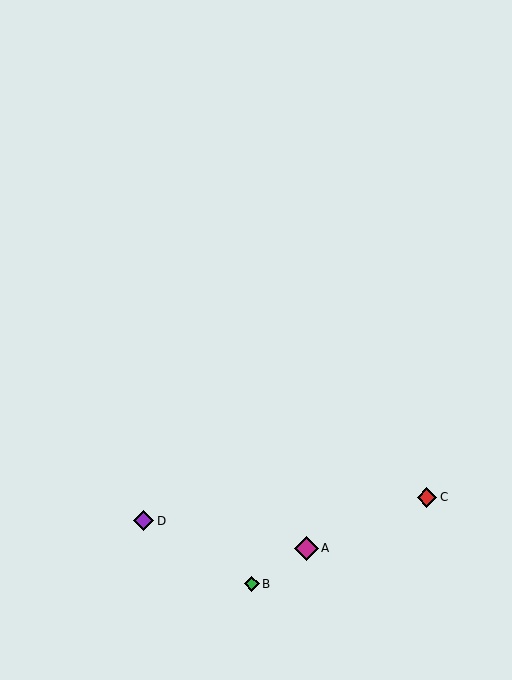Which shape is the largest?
The magenta diamond (labeled A) is the largest.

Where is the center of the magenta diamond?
The center of the magenta diamond is at (306, 548).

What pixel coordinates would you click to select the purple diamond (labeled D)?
Click at (144, 521) to select the purple diamond D.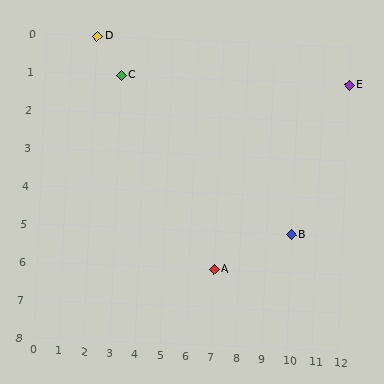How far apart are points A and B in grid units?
Points A and B are 3 columns and 1 row apart (about 3.2 grid units diagonally).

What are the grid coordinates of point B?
Point B is at grid coordinates (10, 5).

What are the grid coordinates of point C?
Point C is at grid coordinates (3, 1).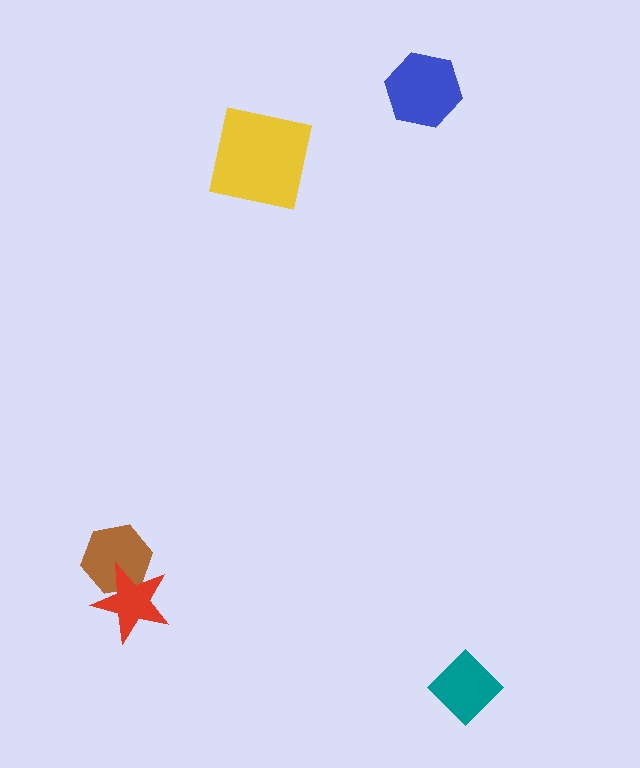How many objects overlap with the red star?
1 object overlaps with the red star.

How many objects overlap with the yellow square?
0 objects overlap with the yellow square.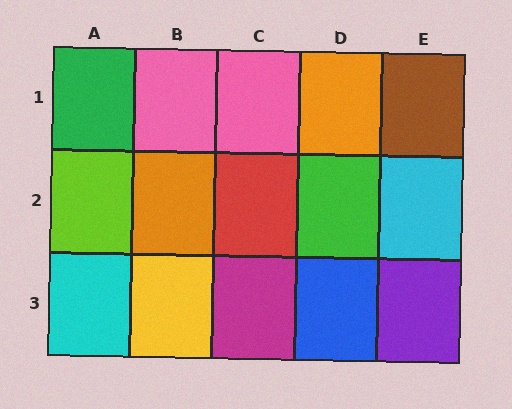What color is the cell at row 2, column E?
Cyan.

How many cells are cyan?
2 cells are cyan.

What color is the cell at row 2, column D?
Green.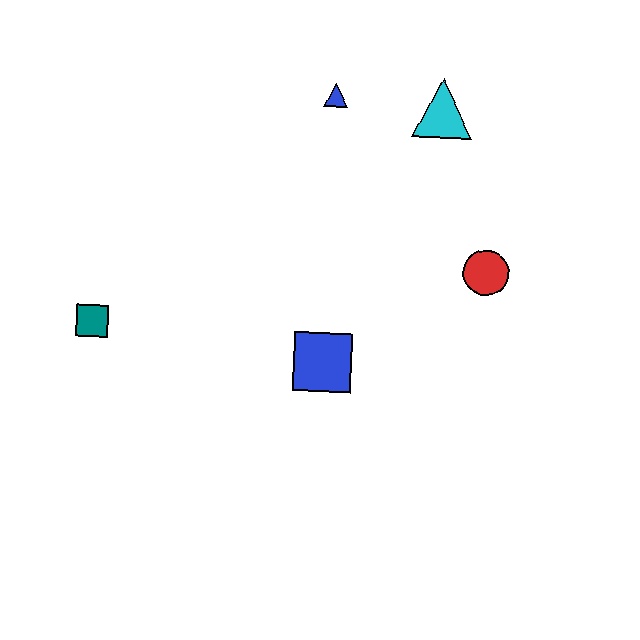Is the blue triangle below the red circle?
No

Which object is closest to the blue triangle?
The cyan triangle is closest to the blue triangle.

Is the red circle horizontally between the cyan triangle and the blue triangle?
No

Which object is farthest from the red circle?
The teal square is farthest from the red circle.